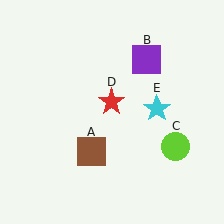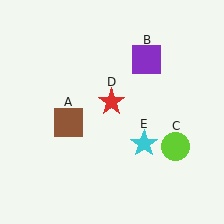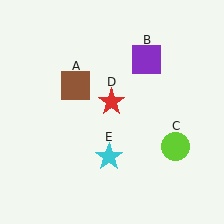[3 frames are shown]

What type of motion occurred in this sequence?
The brown square (object A), cyan star (object E) rotated clockwise around the center of the scene.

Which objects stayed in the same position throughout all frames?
Purple square (object B) and lime circle (object C) and red star (object D) remained stationary.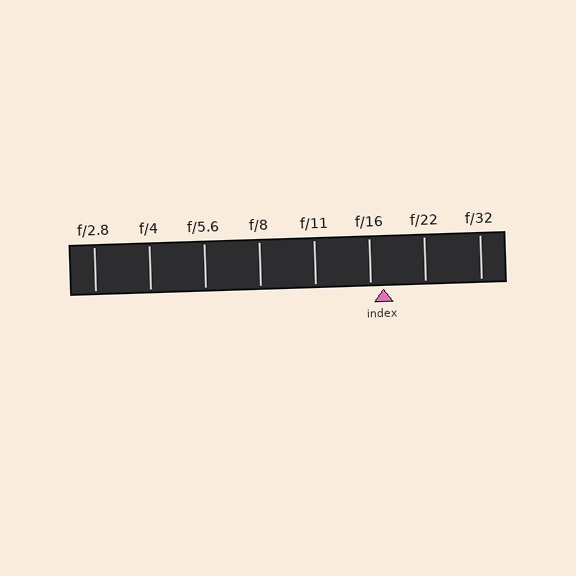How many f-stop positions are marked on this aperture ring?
There are 8 f-stop positions marked.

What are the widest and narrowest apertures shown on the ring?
The widest aperture shown is f/2.8 and the narrowest is f/32.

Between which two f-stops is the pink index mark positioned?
The index mark is between f/16 and f/22.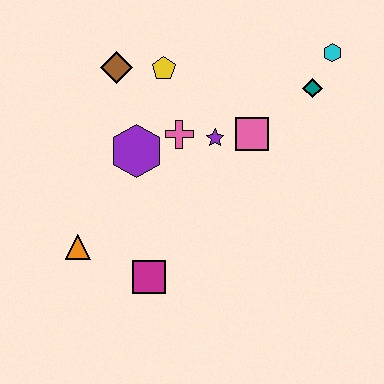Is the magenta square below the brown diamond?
Yes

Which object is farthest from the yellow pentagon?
The magenta square is farthest from the yellow pentagon.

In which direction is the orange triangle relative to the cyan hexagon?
The orange triangle is to the left of the cyan hexagon.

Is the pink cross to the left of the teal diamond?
Yes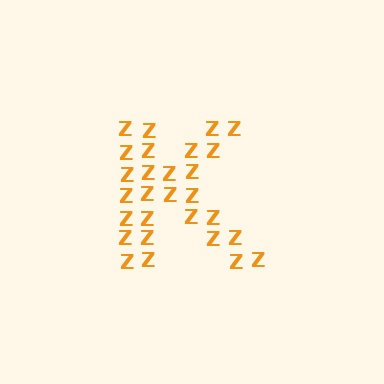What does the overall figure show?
The overall figure shows the letter K.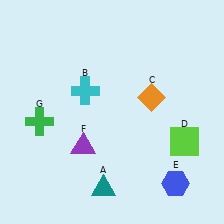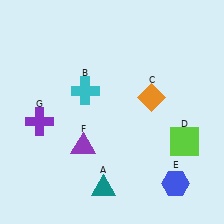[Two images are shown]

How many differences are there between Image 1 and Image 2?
There is 1 difference between the two images.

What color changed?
The cross (G) changed from green in Image 1 to purple in Image 2.